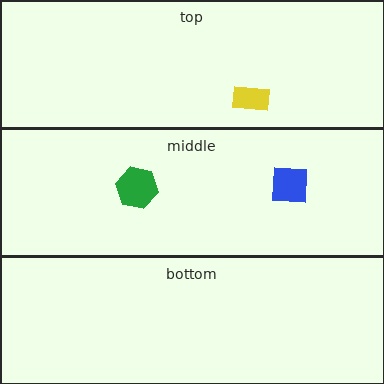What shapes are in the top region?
The yellow rectangle.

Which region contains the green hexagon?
The middle region.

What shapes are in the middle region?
The blue square, the green hexagon.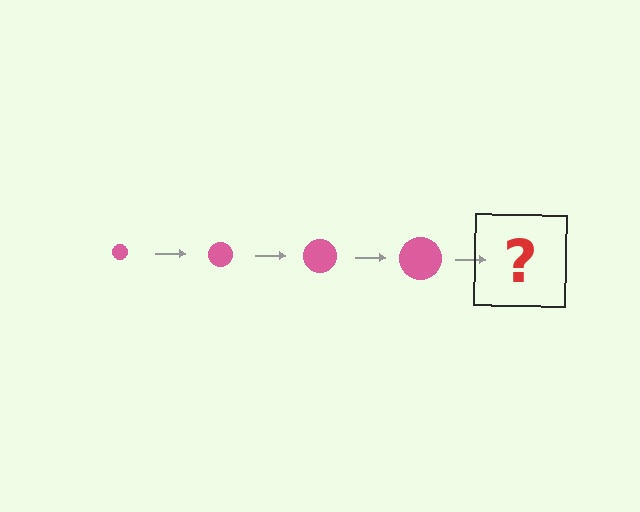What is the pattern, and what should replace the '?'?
The pattern is that the circle gets progressively larger each step. The '?' should be a pink circle, larger than the previous one.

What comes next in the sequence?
The next element should be a pink circle, larger than the previous one.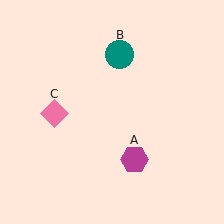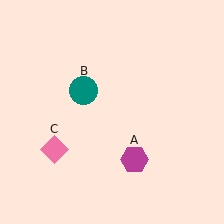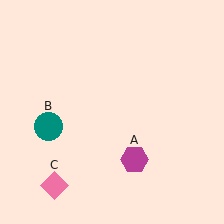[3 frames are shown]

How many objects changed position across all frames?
2 objects changed position: teal circle (object B), pink diamond (object C).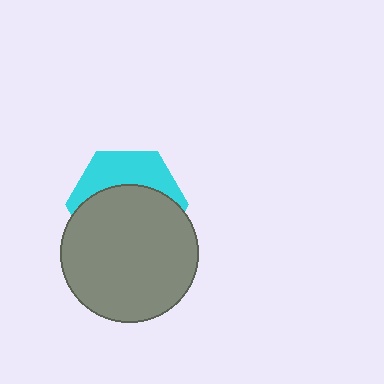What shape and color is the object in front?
The object in front is a gray circle.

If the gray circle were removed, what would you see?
You would see the complete cyan hexagon.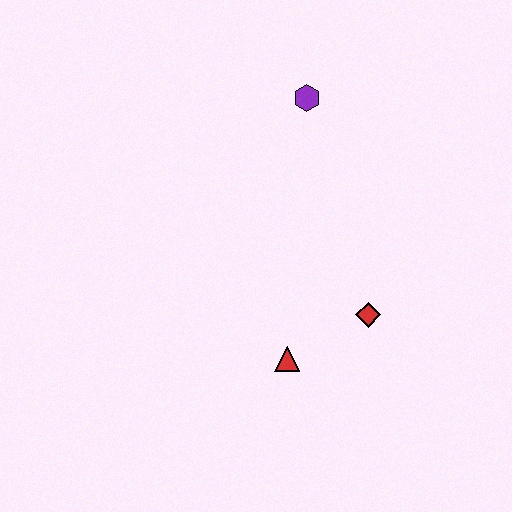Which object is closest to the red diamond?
The red triangle is closest to the red diamond.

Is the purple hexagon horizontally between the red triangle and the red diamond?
Yes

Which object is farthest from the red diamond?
The purple hexagon is farthest from the red diamond.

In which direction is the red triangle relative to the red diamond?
The red triangle is to the left of the red diamond.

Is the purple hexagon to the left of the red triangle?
No